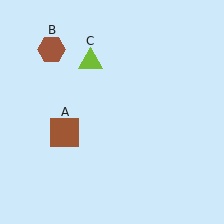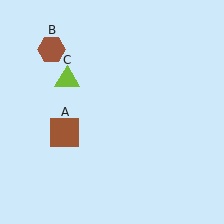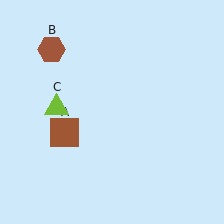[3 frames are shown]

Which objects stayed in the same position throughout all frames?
Brown square (object A) and brown hexagon (object B) remained stationary.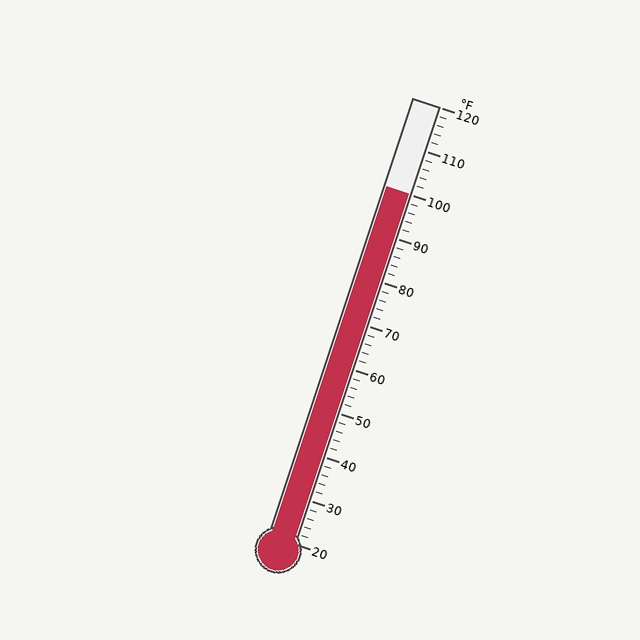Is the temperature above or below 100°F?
The temperature is at 100°F.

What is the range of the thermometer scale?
The thermometer scale ranges from 20°F to 120°F.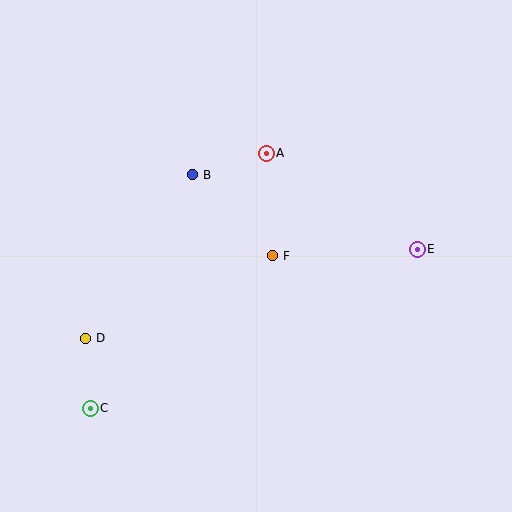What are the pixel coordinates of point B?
Point B is at (193, 175).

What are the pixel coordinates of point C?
Point C is at (90, 408).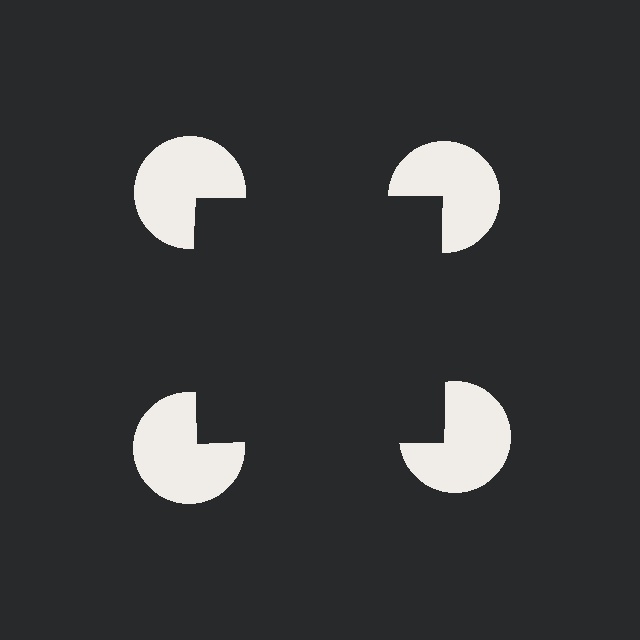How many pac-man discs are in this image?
There are 4 — one at each vertex of the illusory square.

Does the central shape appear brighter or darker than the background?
It typically appears slightly darker than the background, even though no actual brightness change is drawn.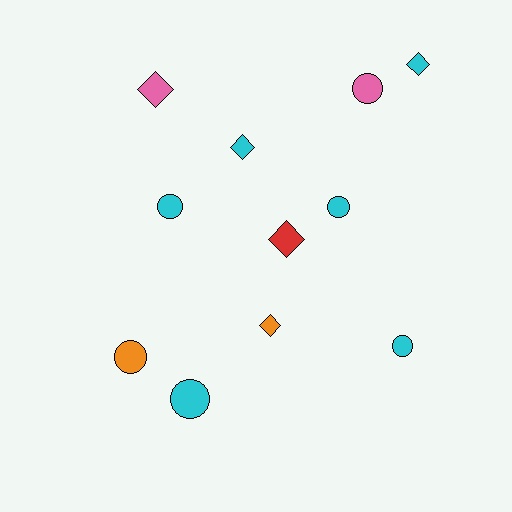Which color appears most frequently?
Cyan, with 6 objects.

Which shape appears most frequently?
Circle, with 6 objects.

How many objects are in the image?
There are 11 objects.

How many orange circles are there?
There is 1 orange circle.